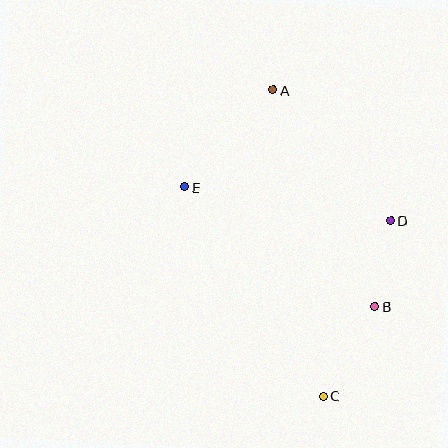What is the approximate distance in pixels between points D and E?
The distance between D and E is approximately 209 pixels.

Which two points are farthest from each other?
Points A and C are farthest from each other.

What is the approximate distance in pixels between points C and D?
The distance between C and D is approximately 188 pixels.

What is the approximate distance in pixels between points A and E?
The distance between A and E is approximately 131 pixels.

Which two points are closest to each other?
Points B and D are closest to each other.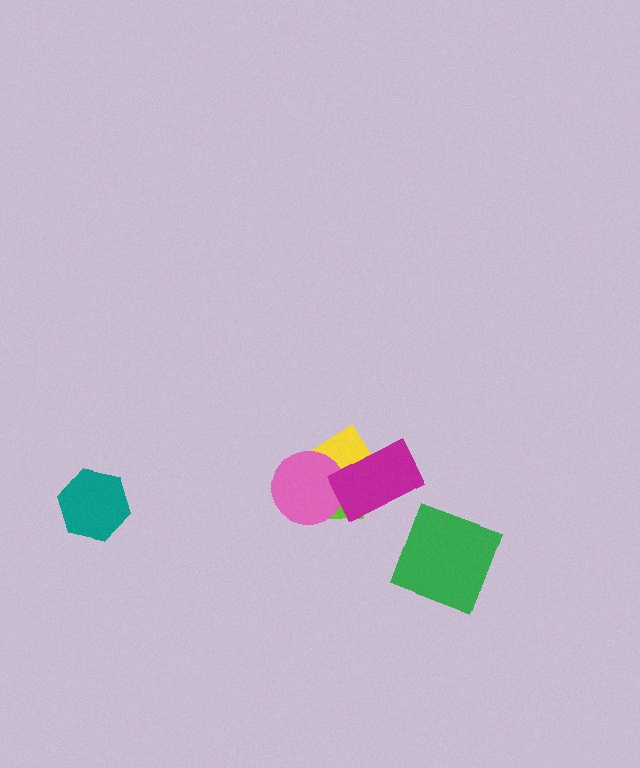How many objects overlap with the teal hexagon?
0 objects overlap with the teal hexagon.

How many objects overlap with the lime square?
3 objects overlap with the lime square.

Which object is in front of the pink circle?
The magenta rectangle is in front of the pink circle.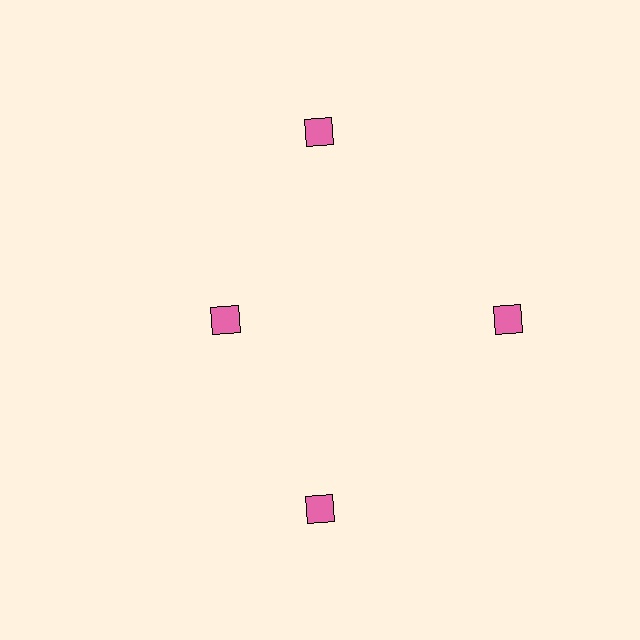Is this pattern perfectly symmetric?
No. The 4 pink diamonds are arranged in a ring, but one element near the 9 o'clock position is pulled inward toward the center, breaking the 4-fold rotational symmetry.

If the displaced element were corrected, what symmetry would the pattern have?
It would have 4-fold rotational symmetry — the pattern would map onto itself every 90 degrees.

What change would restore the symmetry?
The symmetry would be restored by moving it outward, back onto the ring so that all 4 diamonds sit at equal angles and equal distance from the center.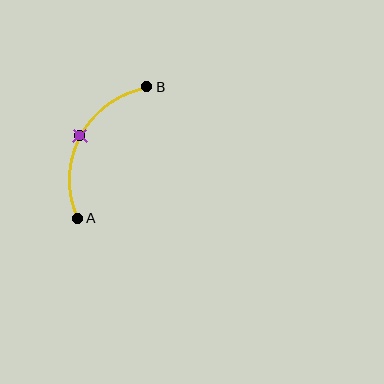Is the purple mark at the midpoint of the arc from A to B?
Yes. The purple mark lies on the arc at equal arc-length from both A and B — it is the arc midpoint.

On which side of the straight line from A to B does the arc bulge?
The arc bulges to the left of the straight line connecting A and B.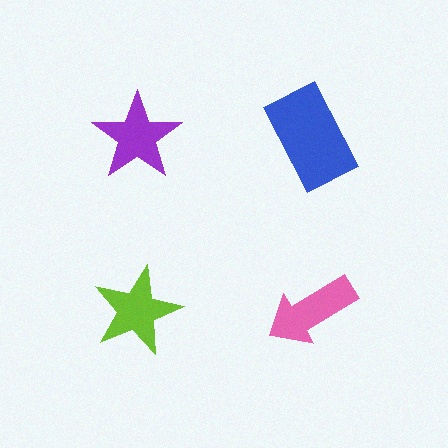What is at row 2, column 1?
A lime star.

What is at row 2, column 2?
A pink arrow.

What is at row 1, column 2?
A blue rectangle.